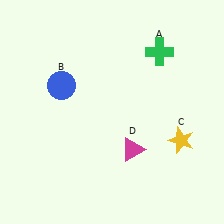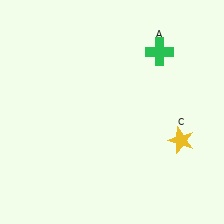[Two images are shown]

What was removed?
The magenta triangle (D), the blue circle (B) were removed in Image 2.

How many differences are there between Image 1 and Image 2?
There are 2 differences between the two images.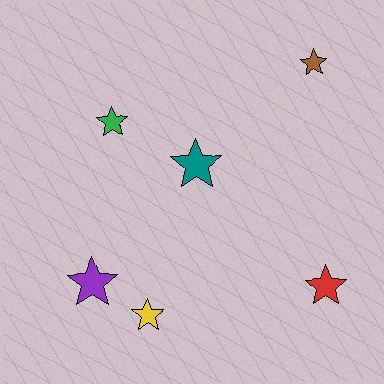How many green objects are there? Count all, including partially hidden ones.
There is 1 green object.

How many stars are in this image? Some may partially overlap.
There are 6 stars.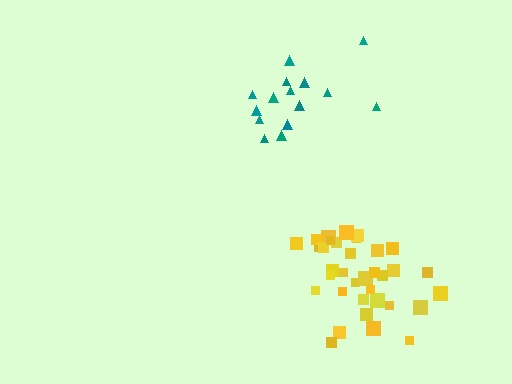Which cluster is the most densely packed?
Yellow.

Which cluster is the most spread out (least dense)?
Teal.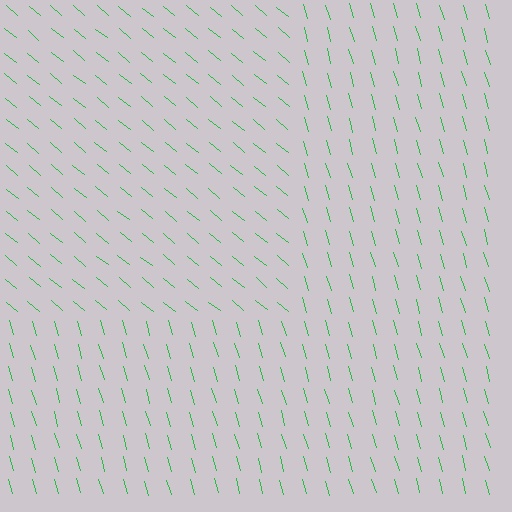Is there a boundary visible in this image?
Yes, there is a texture boundary formed by a change in line orientation.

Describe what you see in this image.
The image is filled with small green line segments. A rectangle region in the image has lines oriented differently from the surrounding lines, creating a visible texture boundary.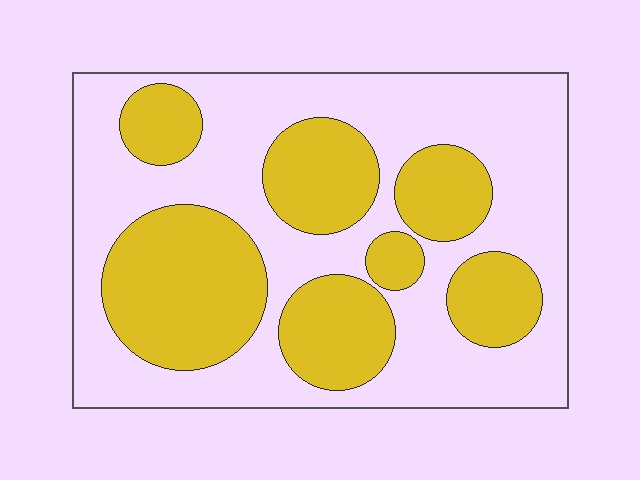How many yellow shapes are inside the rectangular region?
7.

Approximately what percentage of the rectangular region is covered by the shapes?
Approximately 40%.